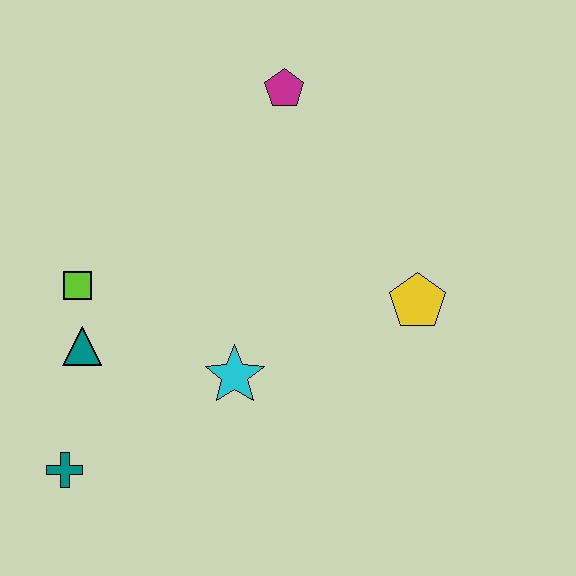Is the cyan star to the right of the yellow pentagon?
No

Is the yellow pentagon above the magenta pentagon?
No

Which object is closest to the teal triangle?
The lime square is closest to the teal triangle.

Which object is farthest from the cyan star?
The magenta pentagon is farthest from the cyan star.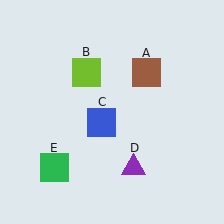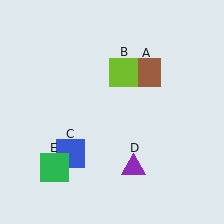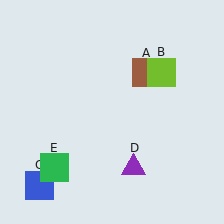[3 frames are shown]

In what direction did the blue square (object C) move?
The blue square (object C) moved down and to the left.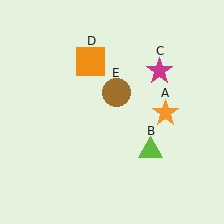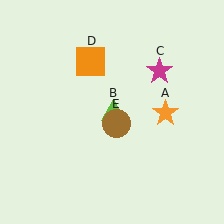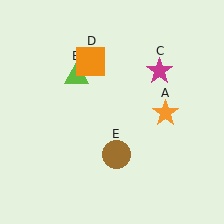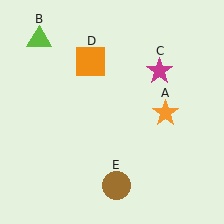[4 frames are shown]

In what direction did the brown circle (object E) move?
The brown circle (object E) moved down.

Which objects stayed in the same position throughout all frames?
Orange star (object A) and magenta star (object C) and orange square (object D) remained stationary.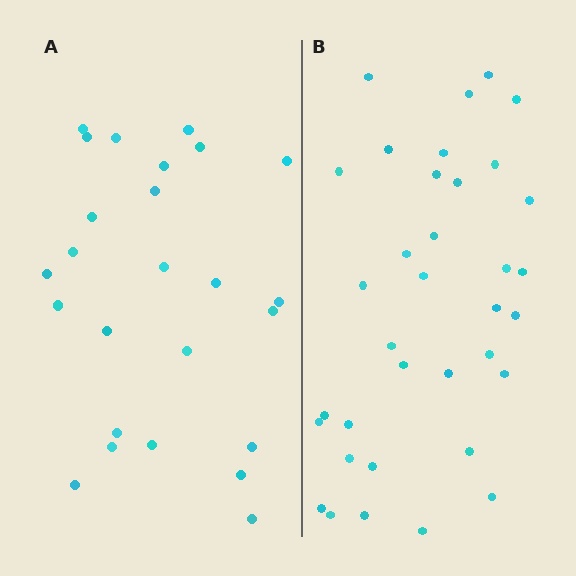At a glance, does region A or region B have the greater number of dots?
Region B (the right region) has more dots.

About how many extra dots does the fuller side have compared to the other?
Region B has roughly 10 or so more dots than region A.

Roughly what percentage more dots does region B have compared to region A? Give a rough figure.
About 40% more.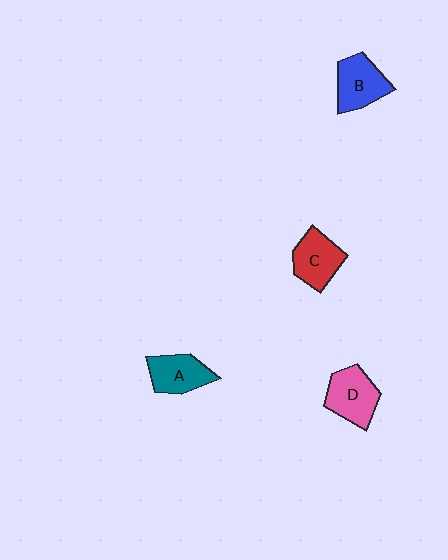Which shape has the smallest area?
Shape A (teal).